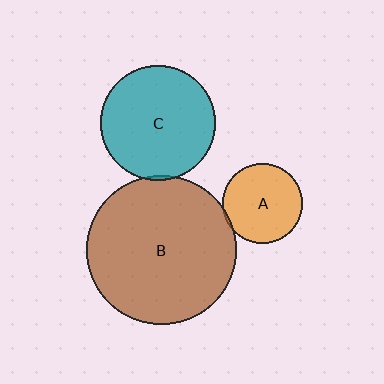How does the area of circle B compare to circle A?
Approximately 3.5 times.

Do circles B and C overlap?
Yes.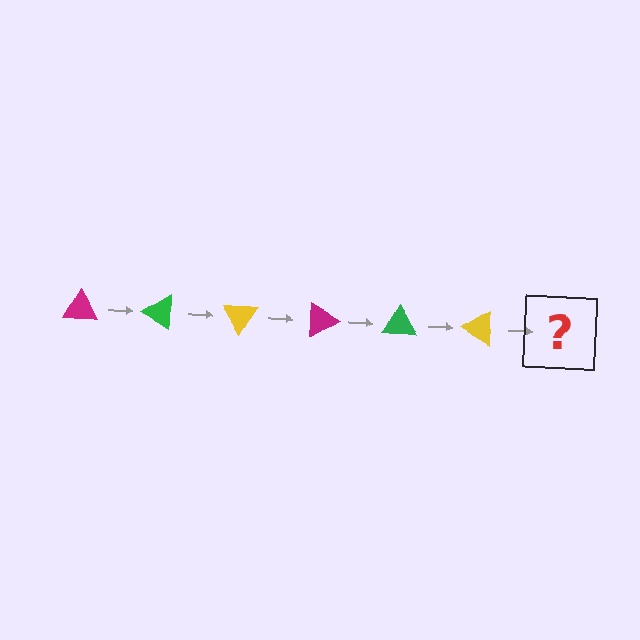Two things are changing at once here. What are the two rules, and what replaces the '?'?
The two rules are that it rotates 30 degrees each step and the color cycles through magenta, green, and yellow. The '?' should be a magenta triangle, rotated 180 degrees from the start.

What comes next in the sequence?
The next element should be a magenta triangle, rotated 180 degrees from the start.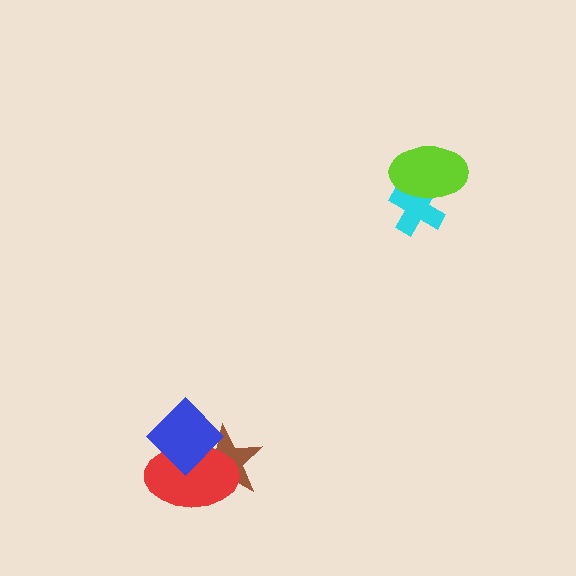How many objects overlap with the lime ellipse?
1 object overlaps with the lime ellipse.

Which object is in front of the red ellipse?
The blue diamond is in front of the red ellipse.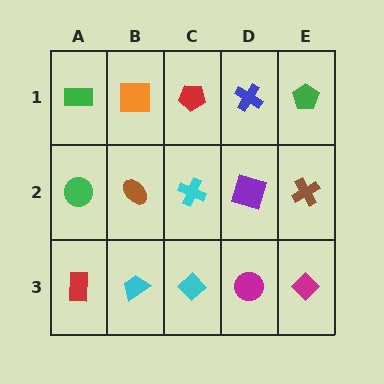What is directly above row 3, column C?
A cyan cross.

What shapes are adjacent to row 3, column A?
A green circle (row 2, column A), a cyan trapezoid (row 3, column B).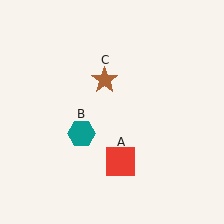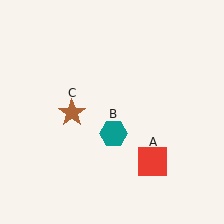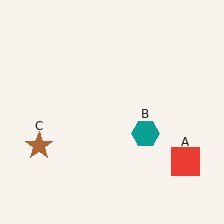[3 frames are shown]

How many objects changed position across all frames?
3 objects changed position: red square (object A), teal hexagon (object B), brown star (object C).